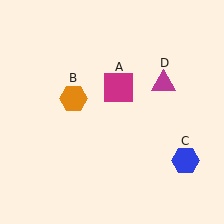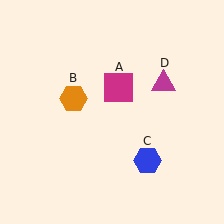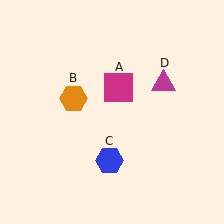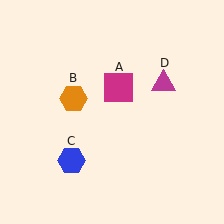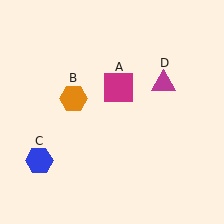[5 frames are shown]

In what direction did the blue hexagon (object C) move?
The blue hexagon (object C) moved left.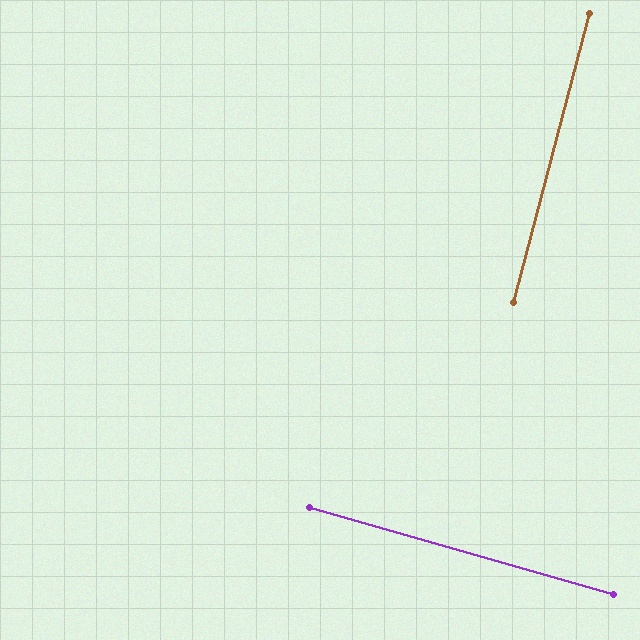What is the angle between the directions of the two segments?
Approximately 89 degrees.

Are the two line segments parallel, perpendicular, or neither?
Perpendicular — they meet at approximately 89°.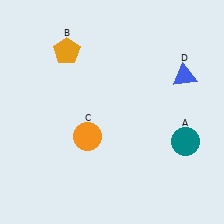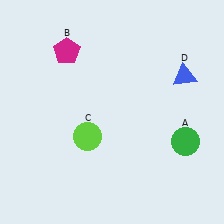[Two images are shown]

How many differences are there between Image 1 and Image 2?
There are 3 differences between the two images.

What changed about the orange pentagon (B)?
In Image 1, B is orange. In Image 2, it changed to magenta.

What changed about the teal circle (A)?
In Image 1, A is teal. In Image 2, it changed to green.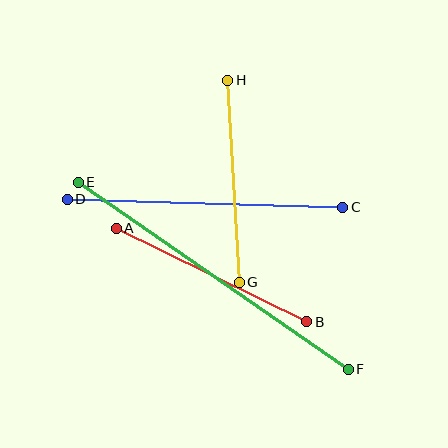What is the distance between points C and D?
The distance is approximately 276 pixels.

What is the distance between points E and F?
The distance is approximately 328 pixels.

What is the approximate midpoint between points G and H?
The midpoint is at approximately (233, 181) pixels.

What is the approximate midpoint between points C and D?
The midpoint is at approximately (205, 203) pixels.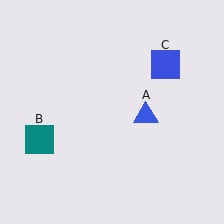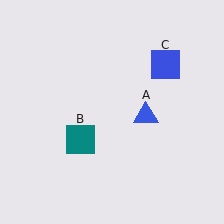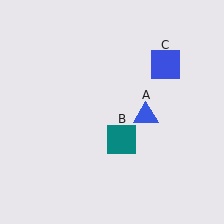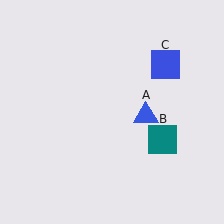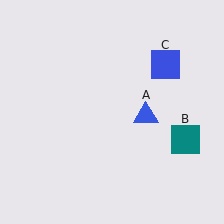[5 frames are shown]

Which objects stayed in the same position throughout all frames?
Blue triangle (object A) and blue square (object C) remained stationary.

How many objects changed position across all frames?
1 object changed position: teal square (object B).